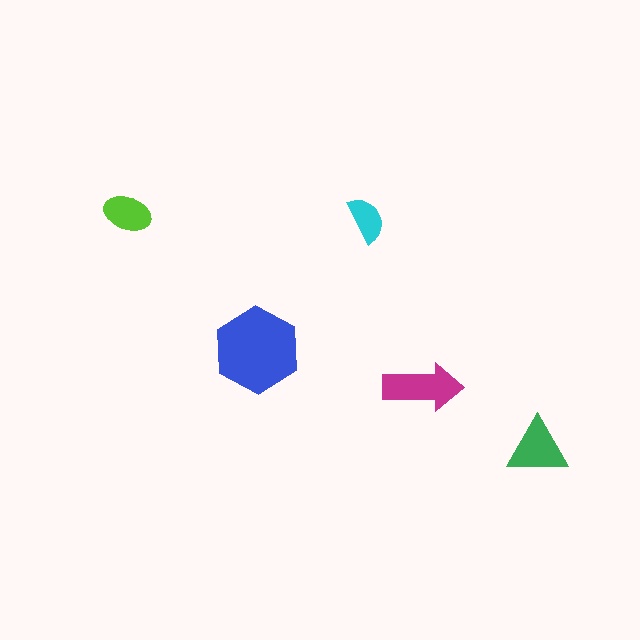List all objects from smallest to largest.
The cyan semicircle, the lime ellipse, the green triangle, the magenta arrow, the blue hexagon.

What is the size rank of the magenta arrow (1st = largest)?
2nd.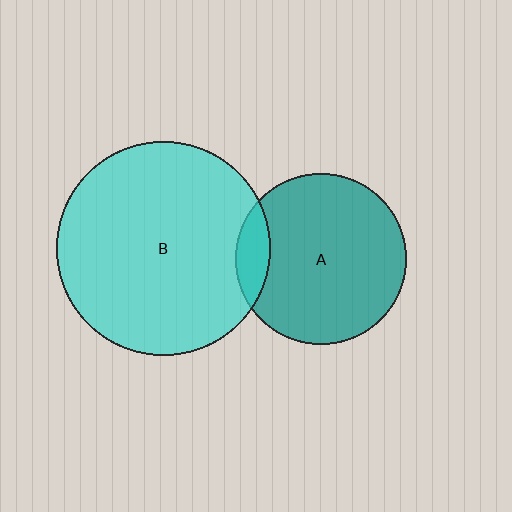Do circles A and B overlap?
Yes.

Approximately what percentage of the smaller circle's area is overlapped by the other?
Approximately 10%.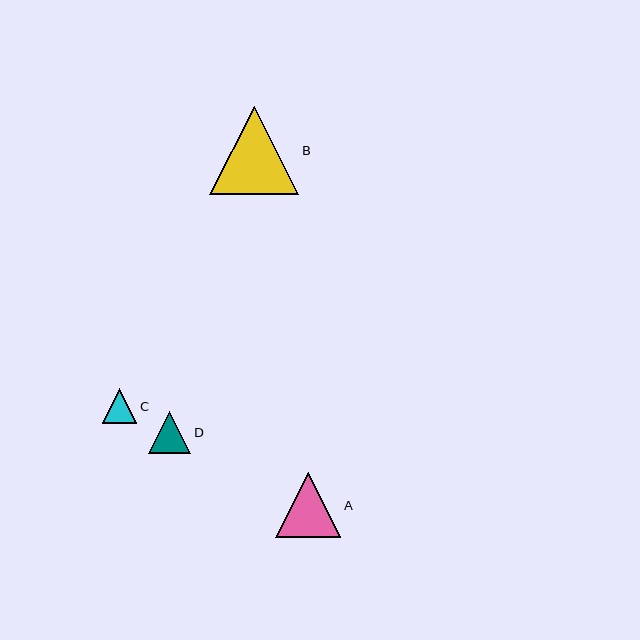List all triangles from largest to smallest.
From largest to smallest: B, A, D, C.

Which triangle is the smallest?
Triangle C is the smallest with a size of approximately 35 pixels.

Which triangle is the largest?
Triangle B is the largest with a size of approximately 89 pixels.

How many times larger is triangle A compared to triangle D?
Triangle A is approximately 1.5 times the size of triangle D.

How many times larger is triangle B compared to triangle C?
Triangle B is approximately 2.6 times the size of triangle C.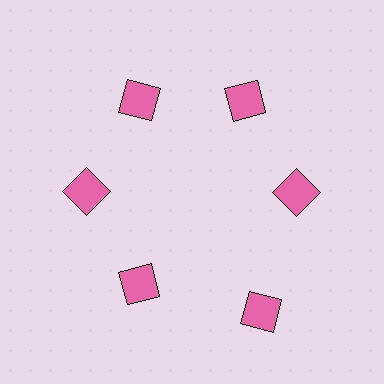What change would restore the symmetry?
The symmetry would be restored by moving it inward, back onto the ring so that all 6 squares sit at equal angles and equal distance from the center.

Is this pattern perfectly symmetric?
No. The 6 pink squares are arranged in a ring, but one element near the 5 o'clock position is pushed outward from the center, breaking the 6-fold rotational symmetry.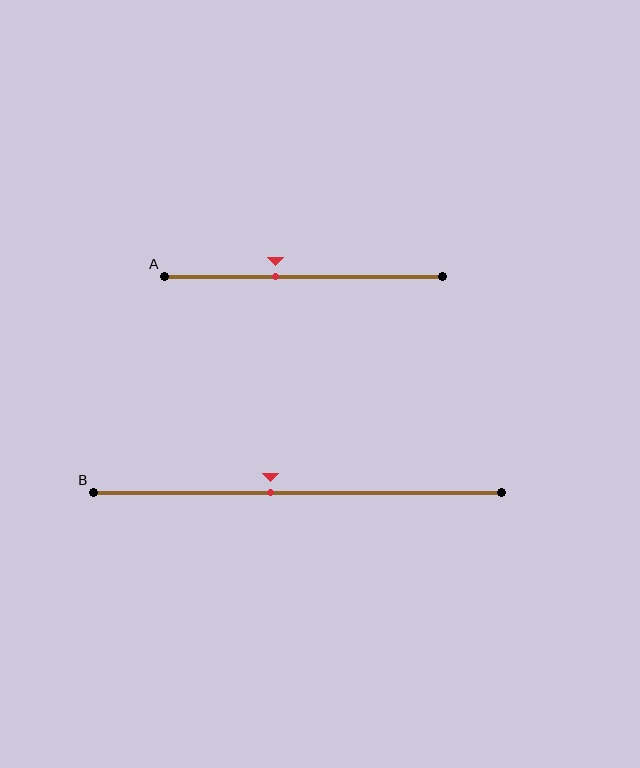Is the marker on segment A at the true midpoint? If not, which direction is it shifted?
No, the marker on segment A is shifted to the left by about 10% of the segment length.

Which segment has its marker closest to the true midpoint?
Segment B has its marker closest to the true midpoint.